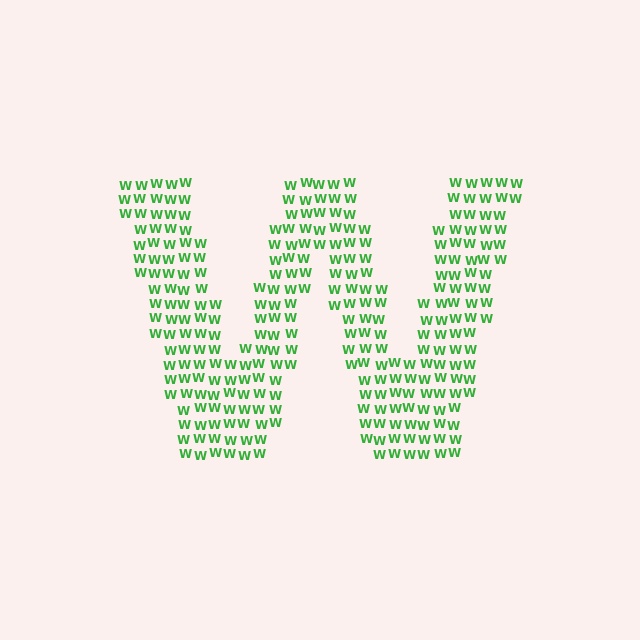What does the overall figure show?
The overall figure shows the letter W.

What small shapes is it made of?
It is made of small letter W's.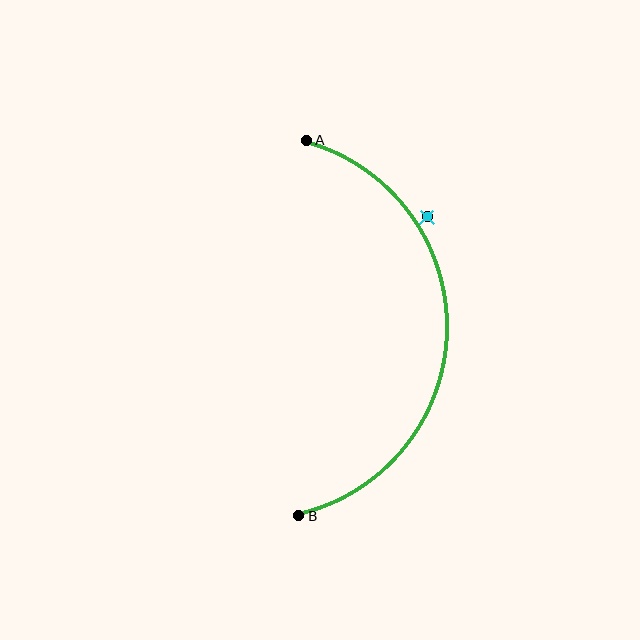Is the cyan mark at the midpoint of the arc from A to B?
No — the cyan mark does not lie on the arc at all. It sits slightly outside the curve.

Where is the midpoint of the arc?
The arc midpoint is the point on the curve farthest from the straight line joining A and B. It sits to the right of that line.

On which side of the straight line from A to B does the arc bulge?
The arc bulges to the right of the straight line connecting A and B.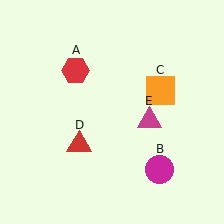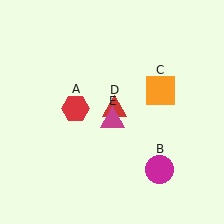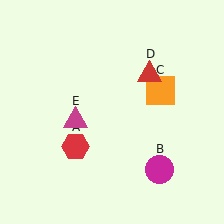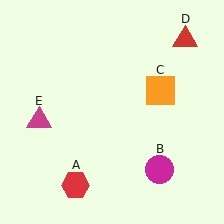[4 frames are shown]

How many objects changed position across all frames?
3 objects changed position: red hexagon (object A), red triangle (object D), magenta triangle (object E).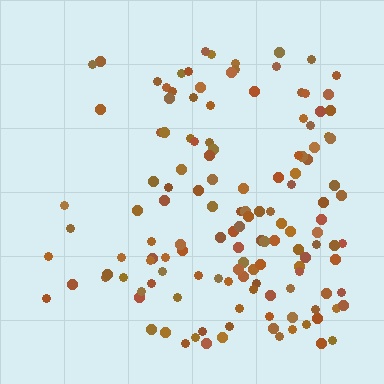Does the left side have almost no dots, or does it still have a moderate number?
Still a moderate number, just noticeably fewer than the right.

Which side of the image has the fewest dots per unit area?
The left.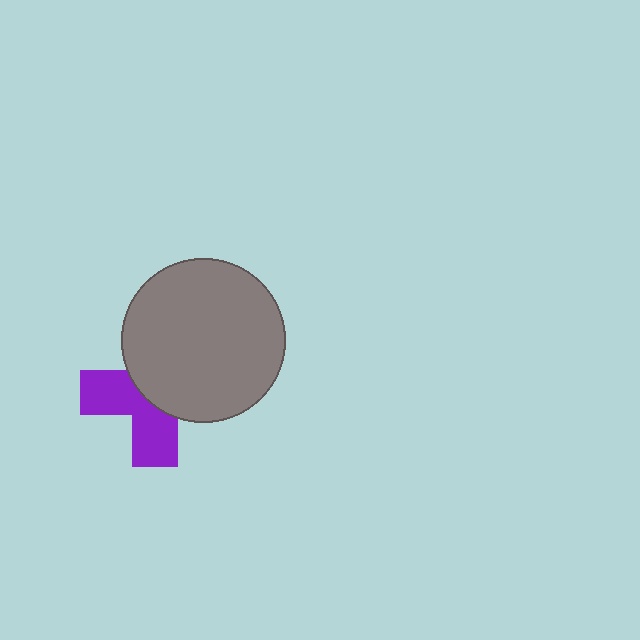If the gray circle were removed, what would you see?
You would see the complete purple cross.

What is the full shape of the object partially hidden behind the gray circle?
The partially hidden object is a purple cross.